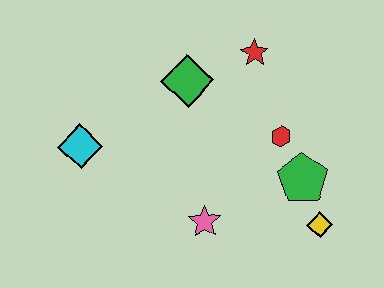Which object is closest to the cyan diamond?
The green diamond is closest to the cyan diamond.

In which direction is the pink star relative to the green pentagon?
The pink star is to the left of the green pentagon.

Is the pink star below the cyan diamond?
Yes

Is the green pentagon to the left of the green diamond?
No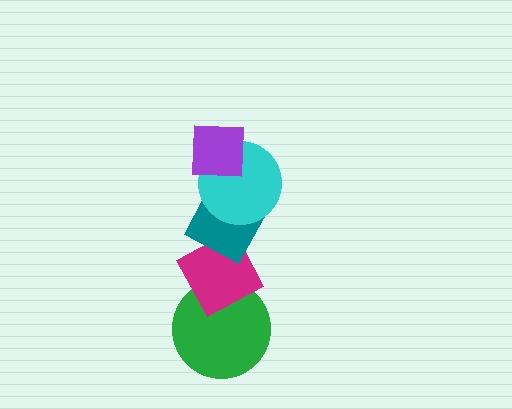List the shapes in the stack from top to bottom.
From top to bottom: the purple square, the cyan circle, the teal diamond, the magenta diamond, the green circle.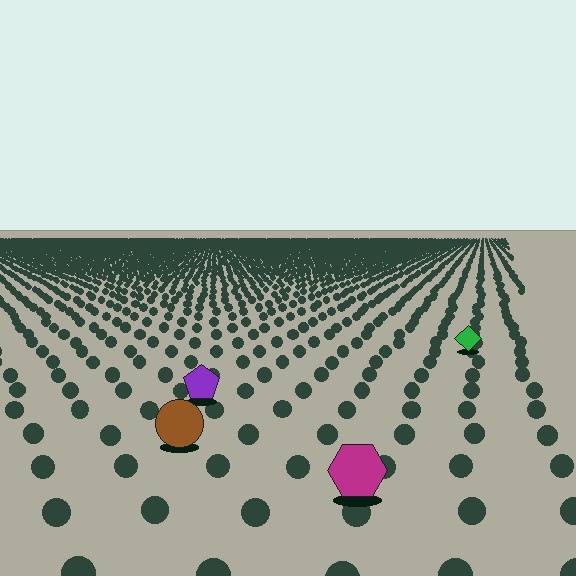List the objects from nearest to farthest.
From nearest to farthest: the magenta hexagon, the brown circle, the purple pentagon, the green diamond.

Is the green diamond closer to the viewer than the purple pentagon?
No. The purple pentagon is closer — you can tell from the texture gradient: the ground texture is coarser near it.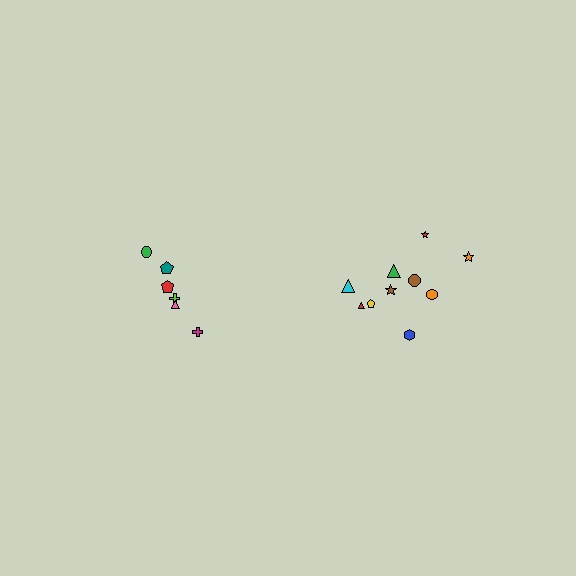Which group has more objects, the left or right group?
The right group.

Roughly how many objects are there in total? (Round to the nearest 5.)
Roughly 15 objects in total.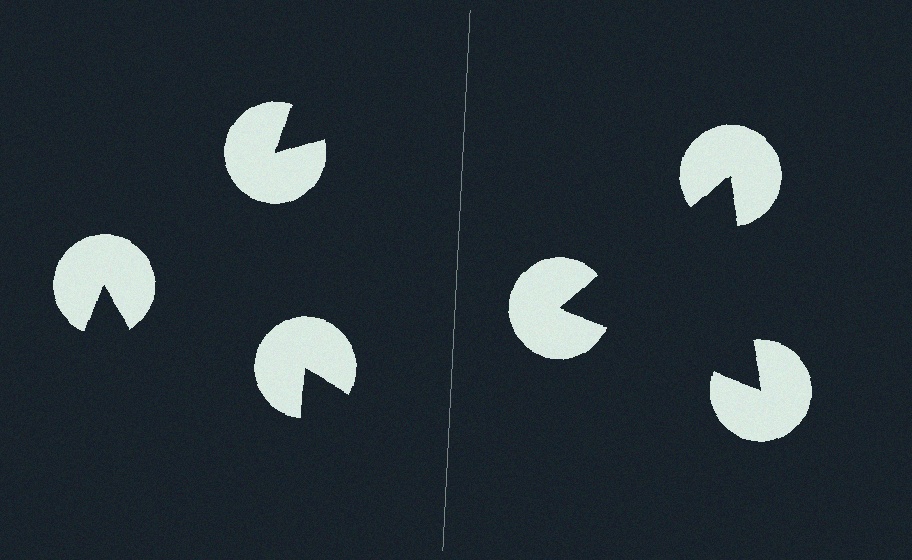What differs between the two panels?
The pac-man discs are positioned identically on both sides; only the wedge orientations differ. On the right they align to a triangle; on the left they are misaligned.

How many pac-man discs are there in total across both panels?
6 — 3 on each side.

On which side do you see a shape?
An illusory triangle appears on the right side. On the left side the wedge cuts are rotated, so no coherent shape forms.